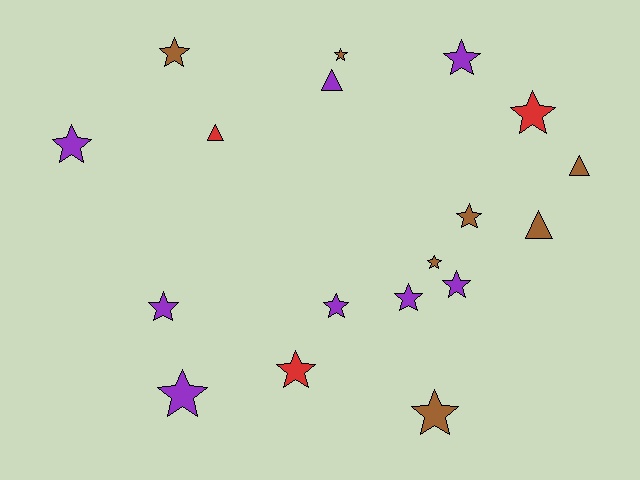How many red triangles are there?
There is 1 red triangle.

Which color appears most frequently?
Purple, with 8 objects.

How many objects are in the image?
There are 18 objects.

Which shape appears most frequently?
Star, with 14 objects.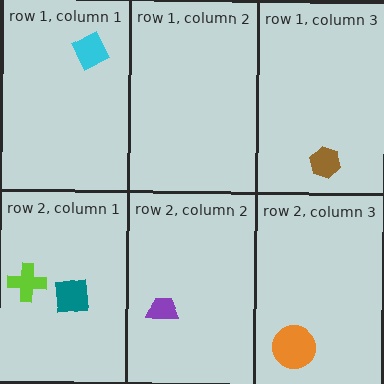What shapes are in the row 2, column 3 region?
The orange circle.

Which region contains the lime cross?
The row 2, column 1 region.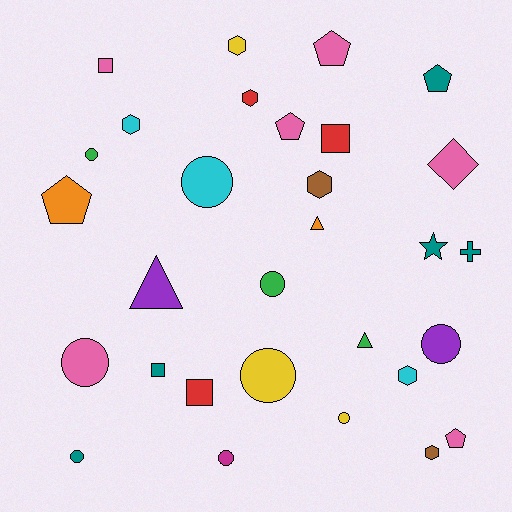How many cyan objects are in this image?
There are 3 cyan objects.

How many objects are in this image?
There are 30 objects.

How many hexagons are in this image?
There are 6 hexagons.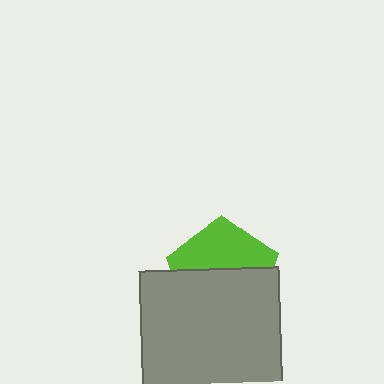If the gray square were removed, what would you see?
You would see the complete lime pentagon.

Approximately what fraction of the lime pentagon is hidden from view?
Roughly 56% of the lime pentagon is hidden behind the gray square.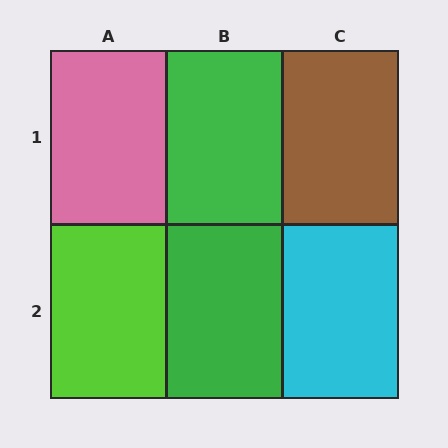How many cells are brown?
1 cell is brown.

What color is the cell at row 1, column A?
Pink.